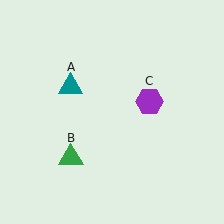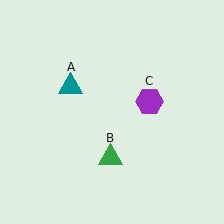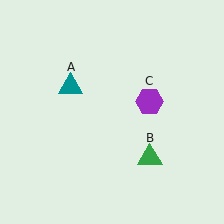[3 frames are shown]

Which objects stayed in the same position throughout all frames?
Teal triangle (object A) and purple hexagon (object C) remained stationary.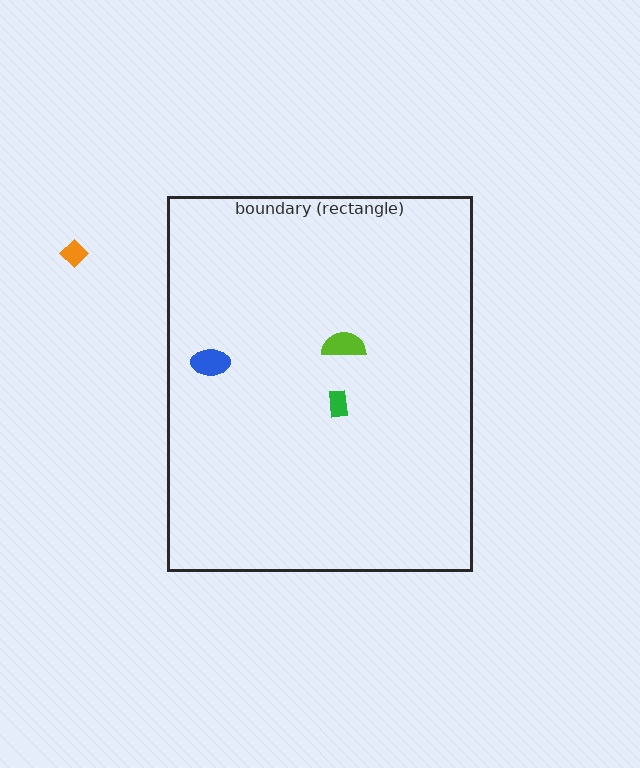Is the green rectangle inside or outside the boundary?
Inside.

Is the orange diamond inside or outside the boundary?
Outside.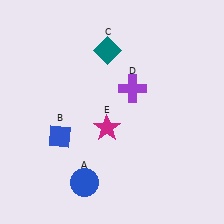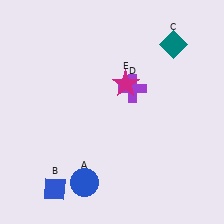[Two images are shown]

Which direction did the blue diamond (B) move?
The blue diamond (B) moved down.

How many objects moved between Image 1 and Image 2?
3 objects moved between the two images.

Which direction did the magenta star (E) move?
The magenta star (E) moved up.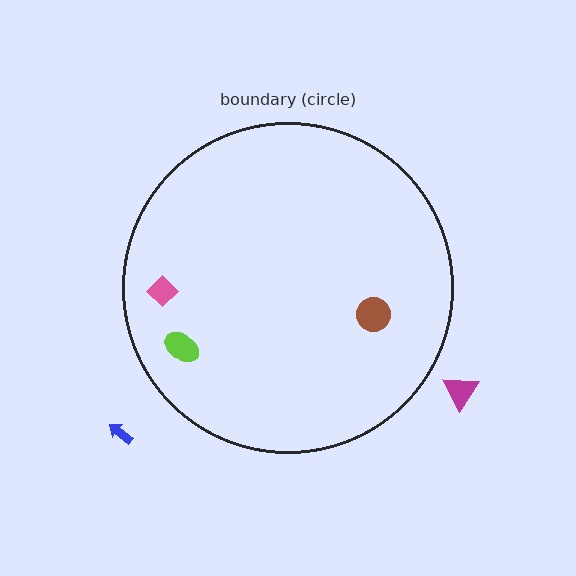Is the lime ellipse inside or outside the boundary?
Inside.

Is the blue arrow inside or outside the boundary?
Outside.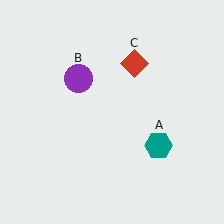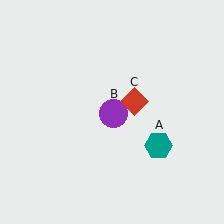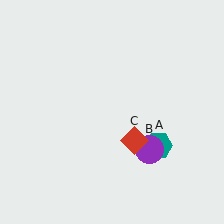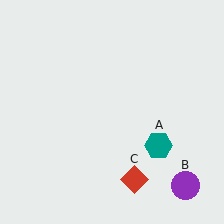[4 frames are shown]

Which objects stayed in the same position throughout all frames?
Teal hexagon (object A) remained stationary.